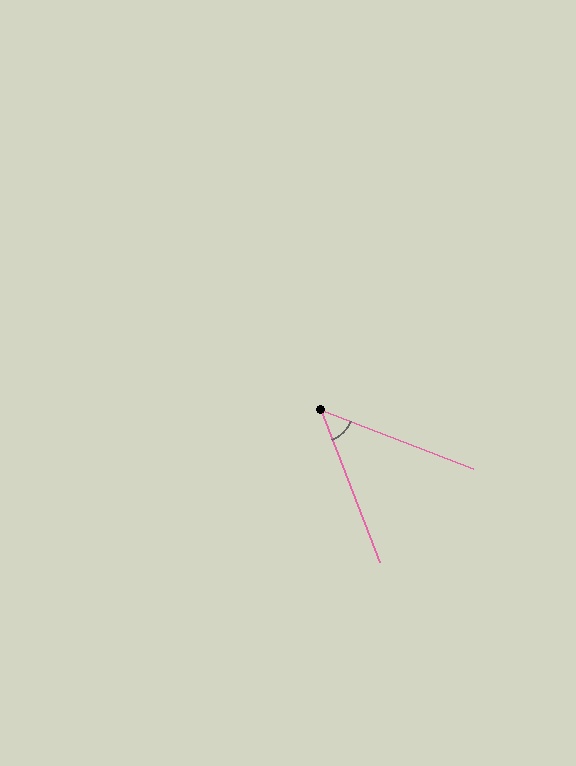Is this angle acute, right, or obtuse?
It is acute.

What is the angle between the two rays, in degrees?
Approximately 47 degrees.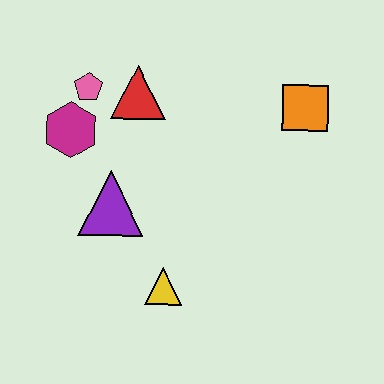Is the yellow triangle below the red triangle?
Yes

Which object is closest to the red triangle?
The pink pentagon is closest to the red triangle.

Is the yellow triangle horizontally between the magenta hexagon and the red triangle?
No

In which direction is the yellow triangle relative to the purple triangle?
The yellow triangle is below the purple triangle.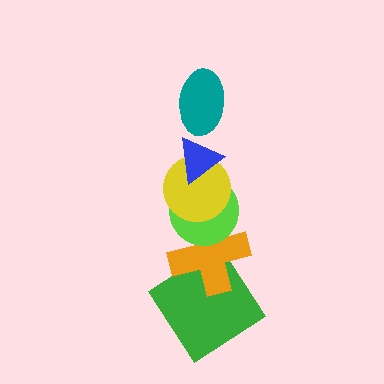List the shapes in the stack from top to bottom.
From top to bottom: the teal ellipse, the blue triangle, the yellow circle, the lime circle, the orange cross, the green diamond.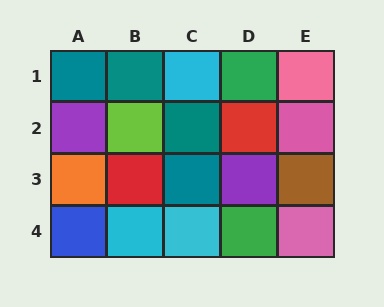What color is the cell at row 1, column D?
Green.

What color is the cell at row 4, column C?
Cyan.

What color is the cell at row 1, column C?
Cyan.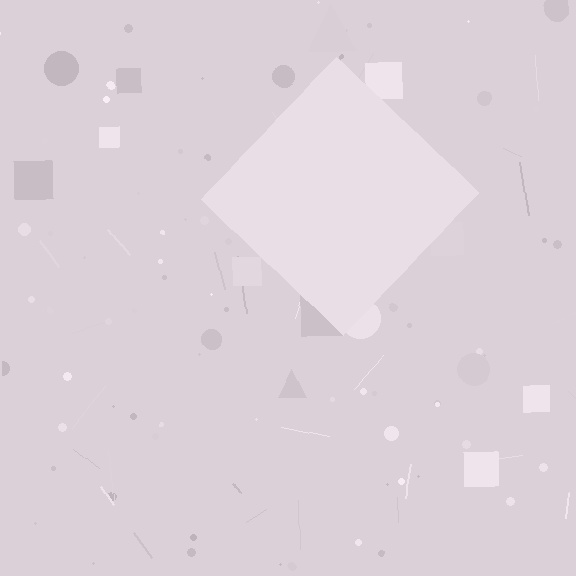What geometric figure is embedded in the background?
A diamond is embedded in the background.